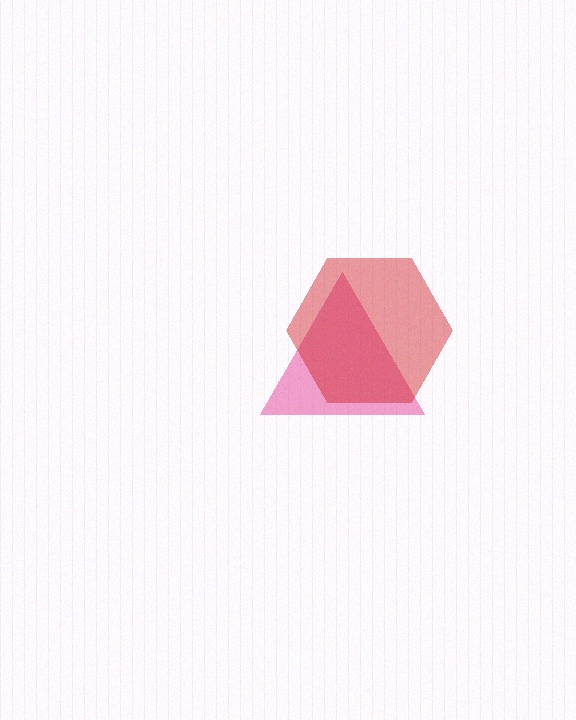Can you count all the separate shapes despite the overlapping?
Yes, there are 2 separate shapes.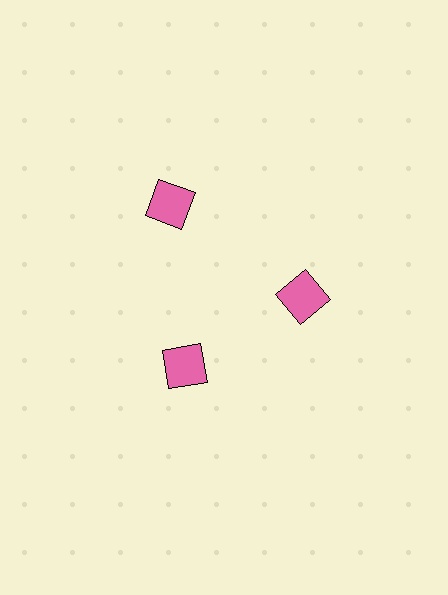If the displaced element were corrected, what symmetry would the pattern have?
It would have 3-fold rotational symmetry — the pattern would map onto itself every 120 degrees.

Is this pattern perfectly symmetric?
No. The 3 pink squares are arranged in a ring, but one element near the 11 o'clock position is pushed outward from the center, breaking the 3-fold rotational symmetry.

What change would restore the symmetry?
The symmetry would be restored by moving it inward, back onto the ring so that all 3 squares sit at equal angles and equal distance from the center.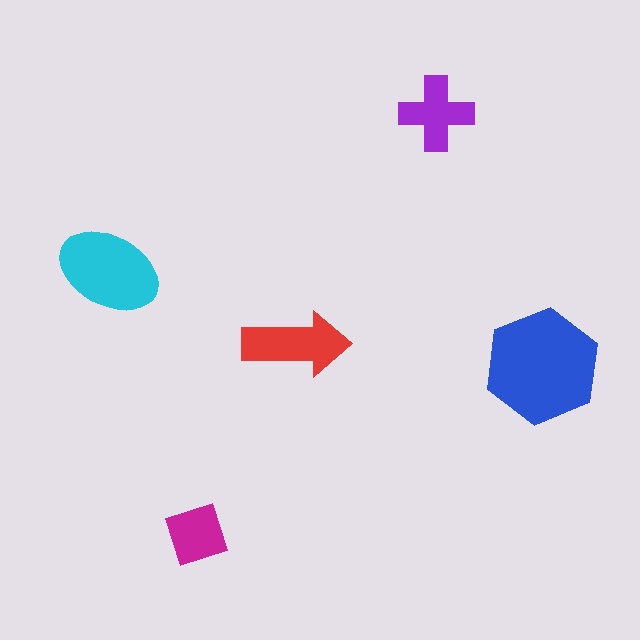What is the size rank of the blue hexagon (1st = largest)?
1st.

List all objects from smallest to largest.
The magenta diamond, the purple cross, the red arrow, the cyan ellipse, the blue hexagon.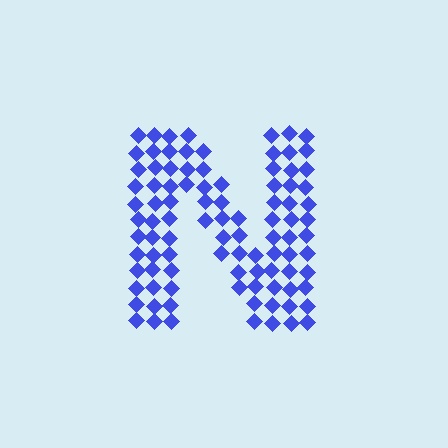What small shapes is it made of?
It is made of small diamonds.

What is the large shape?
The large shape is the letter N.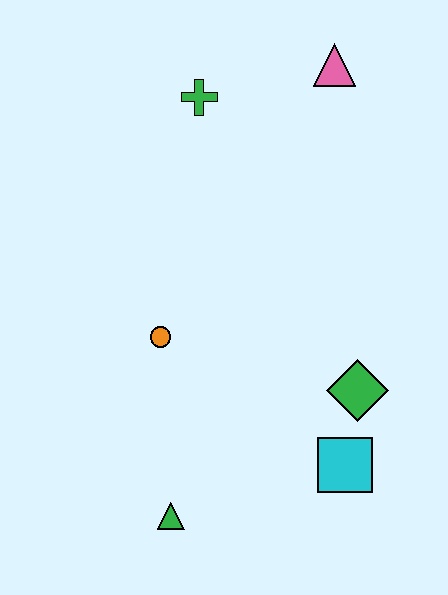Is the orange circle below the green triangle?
No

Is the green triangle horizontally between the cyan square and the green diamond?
No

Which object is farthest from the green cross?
The green triangle is farthest from the green cross.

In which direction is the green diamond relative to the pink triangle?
The green diamond is below the pink triangle.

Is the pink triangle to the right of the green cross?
Yes